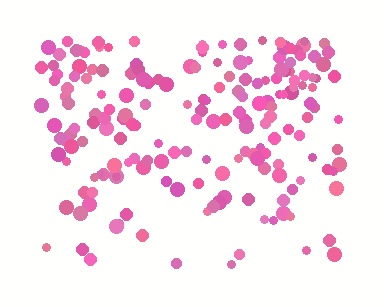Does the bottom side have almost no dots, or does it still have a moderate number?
Still a moderate number, just noticeably fewer than the top.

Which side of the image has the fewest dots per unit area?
The bottom.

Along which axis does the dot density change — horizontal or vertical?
Vertical.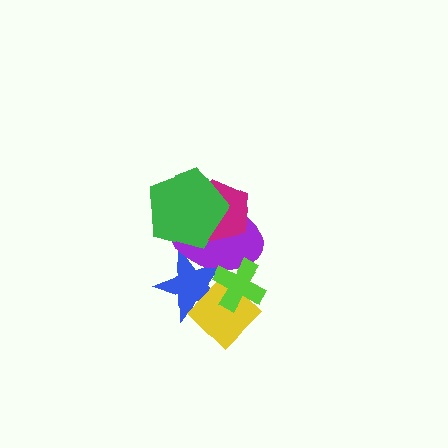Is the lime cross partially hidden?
No, no other shape covers it.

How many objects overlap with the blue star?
3 objects overlap with the blue star.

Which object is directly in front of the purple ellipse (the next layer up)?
The yellow diamond is directly in front of the purple ellipse.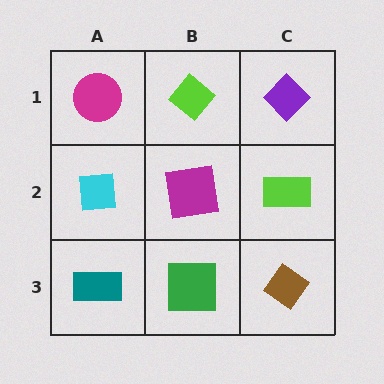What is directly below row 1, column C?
A lime rectangle.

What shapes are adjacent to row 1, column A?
A cyan square (row 2, column A), a lime diamond (row 1, column B).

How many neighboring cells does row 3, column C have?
2.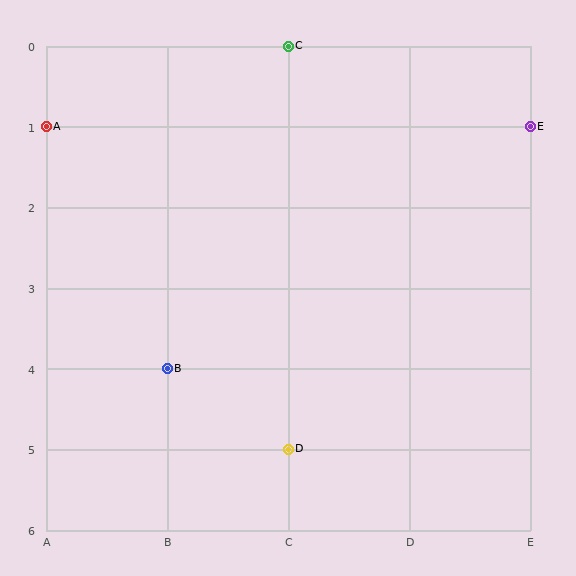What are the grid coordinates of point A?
Point A is at grid coordinates (A, 1).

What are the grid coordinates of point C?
Point C is at grid coordinates (C, 0).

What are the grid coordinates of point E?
Point E is at grid coordinates (E, 1).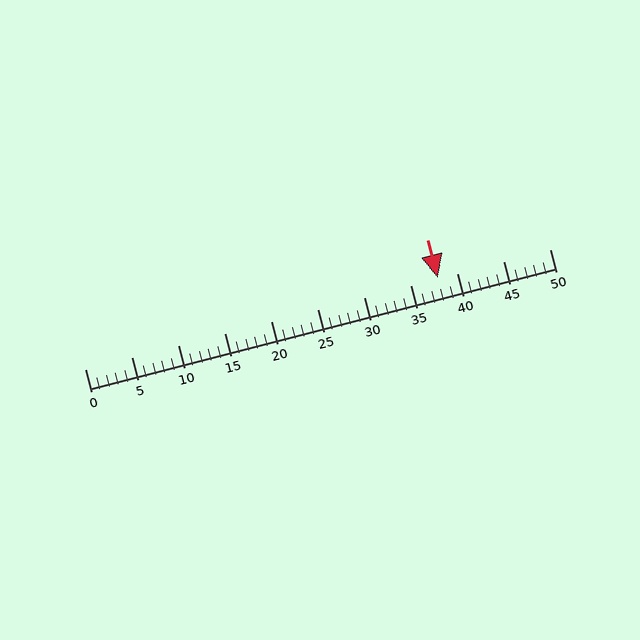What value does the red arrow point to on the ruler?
The red arrow points to approximately 38.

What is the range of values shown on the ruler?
The ruler shows values from 0 to 50.